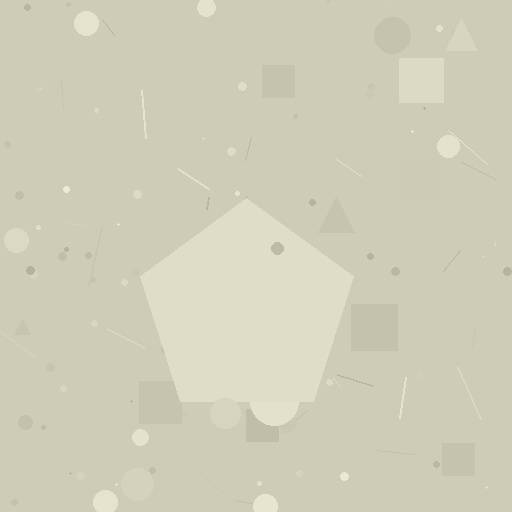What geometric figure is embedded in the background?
A pentagon is embedded in the background.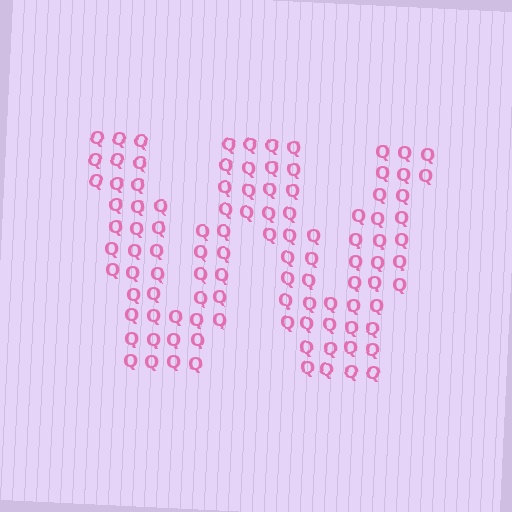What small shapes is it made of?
It is made of small letter Q's.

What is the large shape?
The large shape is the letter W.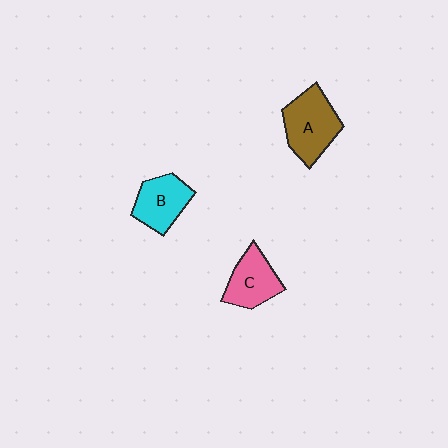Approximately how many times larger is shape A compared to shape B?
Approximately 1.3 times.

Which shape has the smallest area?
Shape C (pink).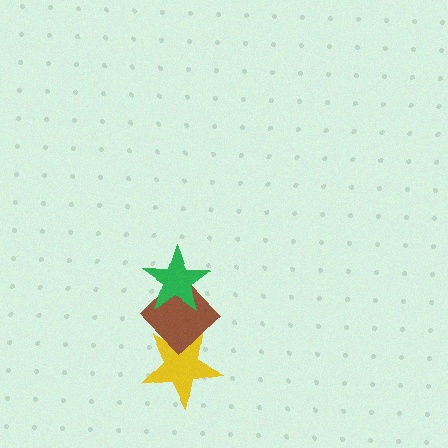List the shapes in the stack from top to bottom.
From top to bottom: the green star, the brown diamond, the yellow star.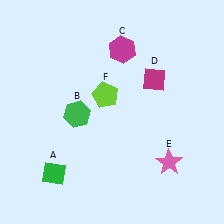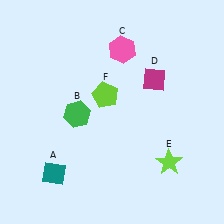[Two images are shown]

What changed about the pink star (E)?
In Image 1, E is pink. In Image 2, it changed to lime.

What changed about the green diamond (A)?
In Image 1, A is green. In Image 2, it changed to teal.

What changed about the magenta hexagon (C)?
In Image 1, C is magenta. In Image 2, it changed to pink.